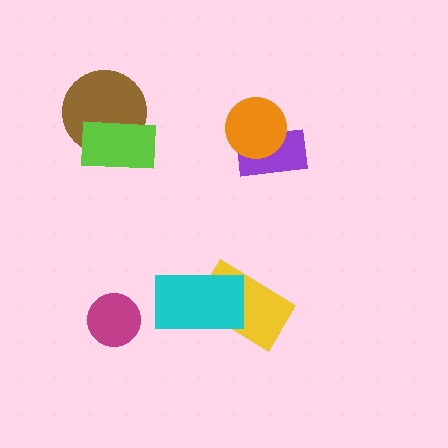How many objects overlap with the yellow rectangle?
1 object overlaps with the yellow rectangle.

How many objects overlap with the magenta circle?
0 objects overlap with the magenta circle.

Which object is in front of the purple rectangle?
The orange circle is in front of the purple rectangle.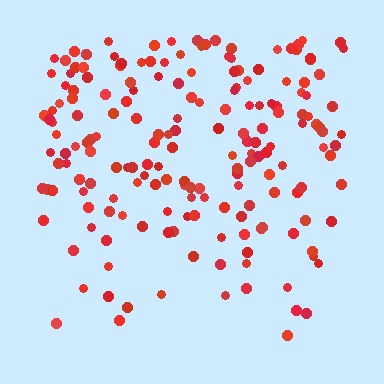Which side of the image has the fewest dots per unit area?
The bottom.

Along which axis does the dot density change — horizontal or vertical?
Vertical.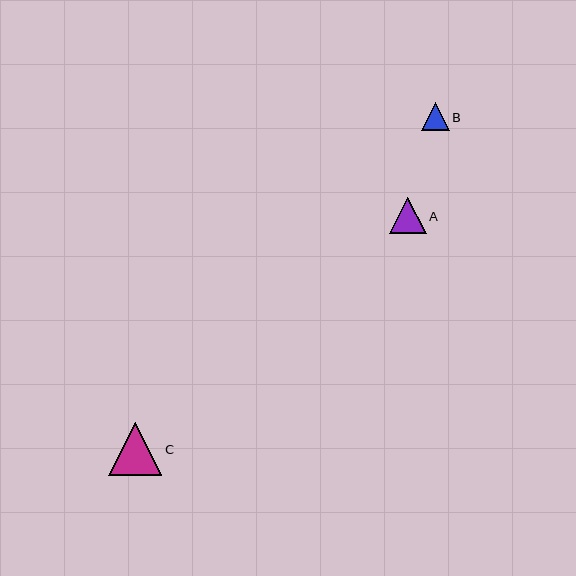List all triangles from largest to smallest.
From largest to smallest: C, A, B.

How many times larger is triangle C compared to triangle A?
Triangle C is approximately 1.4 times the size of triangle A.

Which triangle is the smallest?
Triangle B is the smallest with a size of approximately 28 pixels.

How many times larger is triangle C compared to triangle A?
Triangle C is approximately 1.4 times the size of triangle A.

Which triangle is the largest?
Triangle C is the largest with a size of approximately 53 pixels.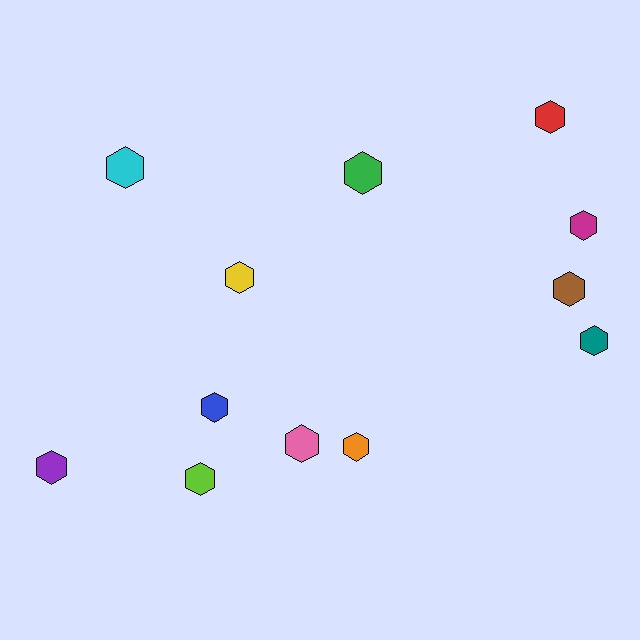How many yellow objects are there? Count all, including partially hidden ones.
There is 1 yellow object.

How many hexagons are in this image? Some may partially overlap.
There are 12 hexagons.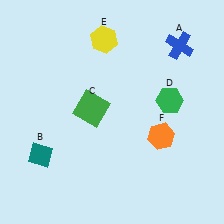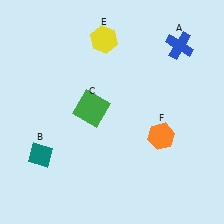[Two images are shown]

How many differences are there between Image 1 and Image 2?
There is 1 difference between the two images.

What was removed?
The green hexagon (D) was removed in Image 2.